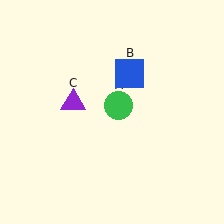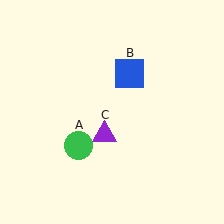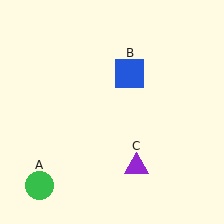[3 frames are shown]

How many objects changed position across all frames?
2 objects changed position: green circle (object A), purple triangle (object C).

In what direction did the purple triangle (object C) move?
The purple triangle (object C) moved down and to the right.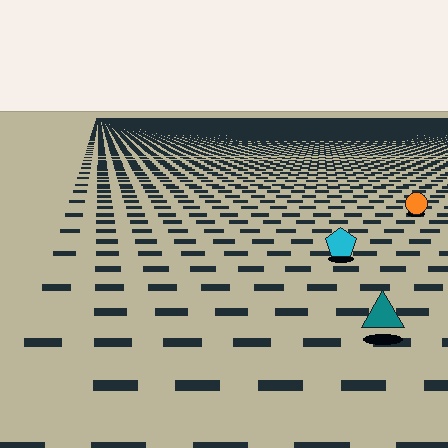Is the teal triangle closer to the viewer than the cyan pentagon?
Yes. The teal triangle is closer — you can tell from the texture gradient: the ground texture is coarser near it.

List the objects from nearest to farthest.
From nearest to farthest: the teal triangle, the cyan pentagon, the orange circle.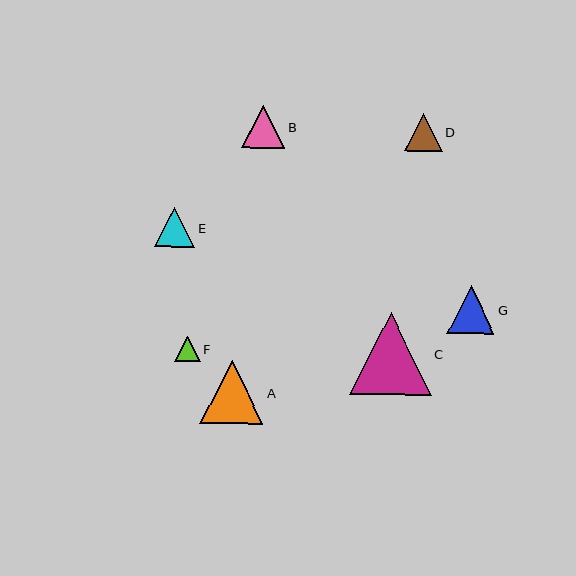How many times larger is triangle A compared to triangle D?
Triangle A is approximately 1.7 times the size of triangle D.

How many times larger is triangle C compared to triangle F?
Triangle C is approximately 3.2 times the size of triangle F.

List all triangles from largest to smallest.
From largest to smallest: C, A, G, B, E, D, F.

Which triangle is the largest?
Triangle C is the largest with a size of approximately 82 pixels.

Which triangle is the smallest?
Triangle F is the smallest with a size of approximately 25 pixels.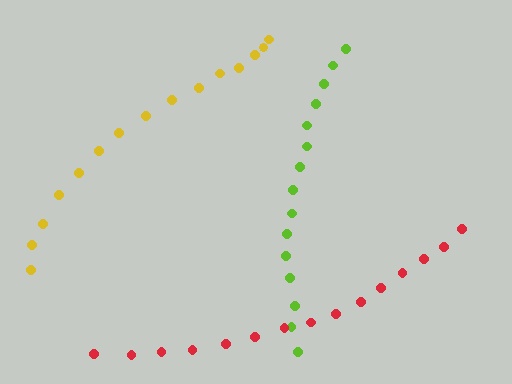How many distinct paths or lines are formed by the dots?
There are 3 distinct paths.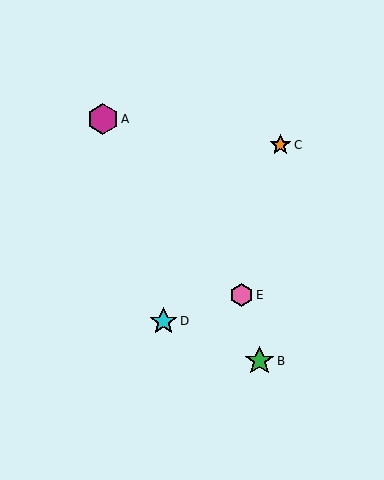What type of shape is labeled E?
Shape E is a pink hexagon.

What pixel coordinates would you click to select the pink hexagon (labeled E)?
Click at (242, 295) to select the pink hexagon E.